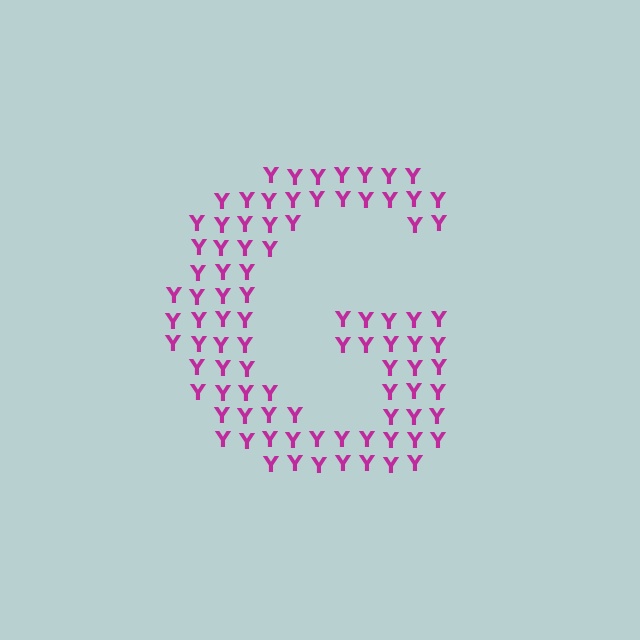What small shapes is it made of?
It is made of small letter Y's.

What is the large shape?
The large shape is the letter G.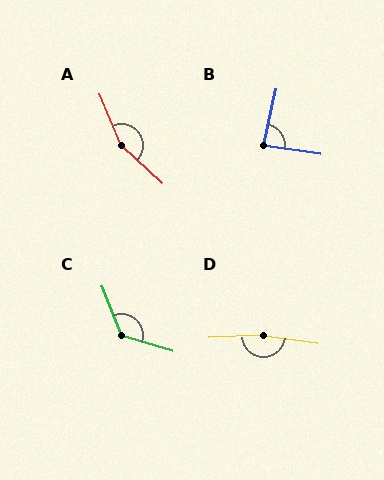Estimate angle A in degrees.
Approximately 156 degrees.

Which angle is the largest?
D, at approximately 169 degrees.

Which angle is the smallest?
B, at approximately 86 degrees.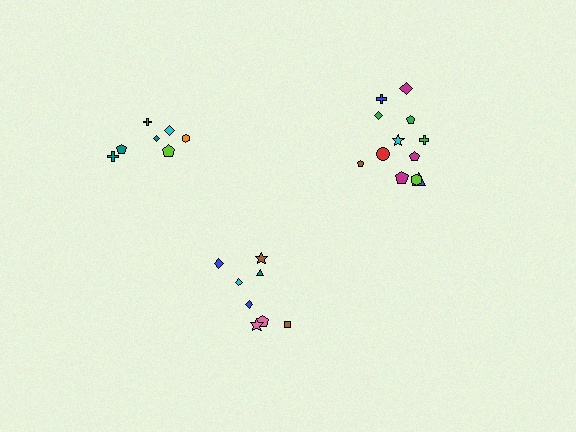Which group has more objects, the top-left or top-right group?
The top-right group.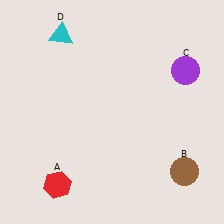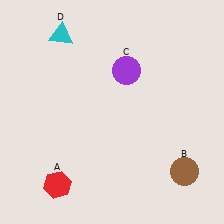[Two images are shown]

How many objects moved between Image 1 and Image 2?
1 object moved between the two images.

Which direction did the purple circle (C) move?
The purple circle (C) moved left.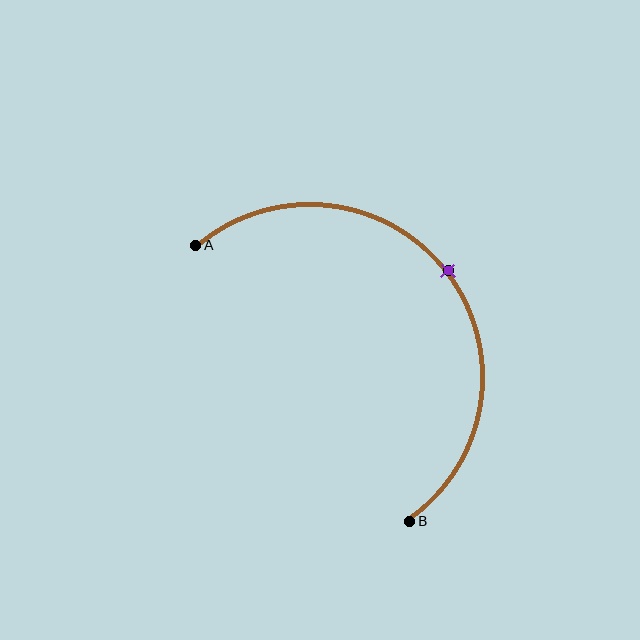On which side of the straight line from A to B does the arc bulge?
The arc bulges above and to the right of the straight line connecting A and B.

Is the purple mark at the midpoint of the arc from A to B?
Yes. The purple mark lies on the arc at equal arc-length from both A and B — it is the arc midpoint.